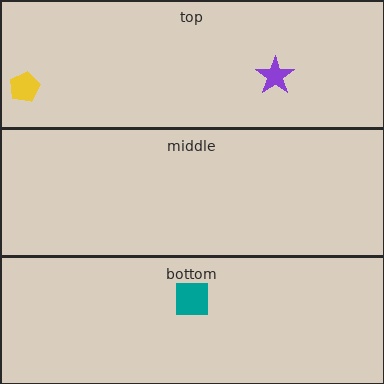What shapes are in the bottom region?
The teal square.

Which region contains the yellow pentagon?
The top region.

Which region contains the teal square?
The bottom region.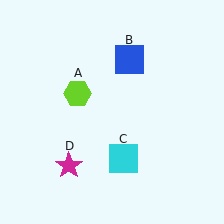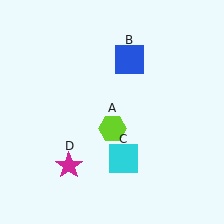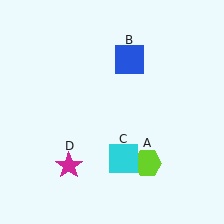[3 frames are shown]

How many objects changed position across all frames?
1 object changed position: lime hexagon (object A).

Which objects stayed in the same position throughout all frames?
Blue square (object B) and cyan square (object C) and magenta star (object D) remained stationary.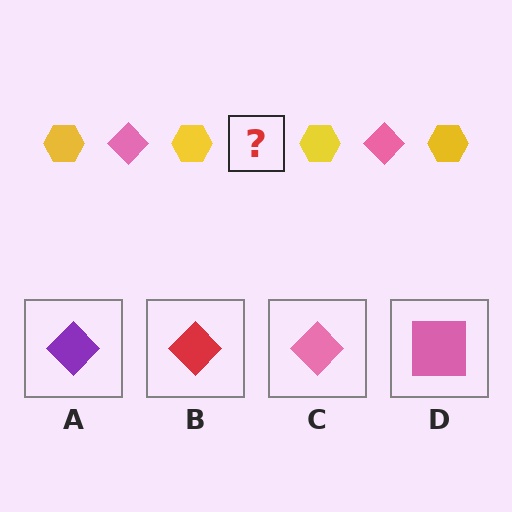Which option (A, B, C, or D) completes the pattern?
C.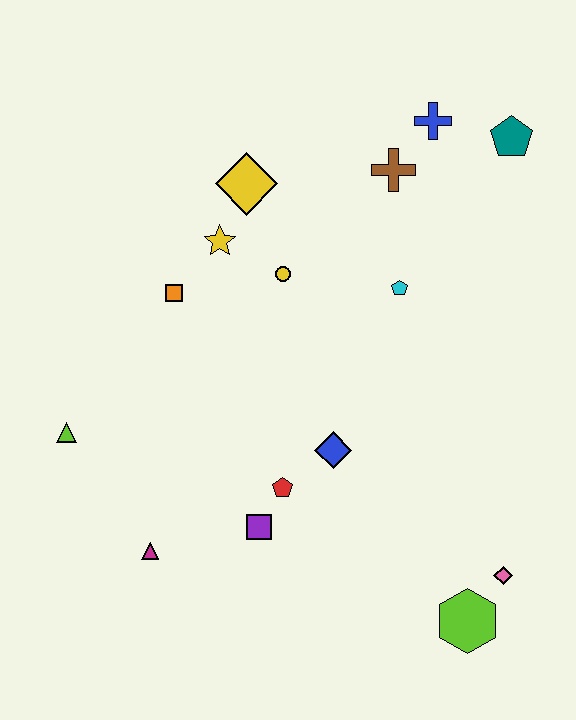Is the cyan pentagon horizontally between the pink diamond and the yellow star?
Yes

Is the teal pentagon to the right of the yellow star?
Yes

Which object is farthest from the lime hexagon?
The blue cross is farthest from the lime hexagon.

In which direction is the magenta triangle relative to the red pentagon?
The magenta triangle is to the left of the red pentagon.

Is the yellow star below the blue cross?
Yes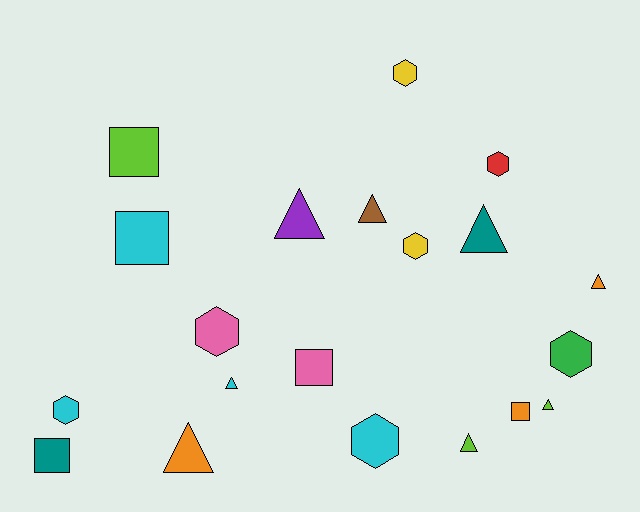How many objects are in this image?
There are 20 objects.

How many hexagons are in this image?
There are 7 hexagons.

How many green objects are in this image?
There is 1 green object.